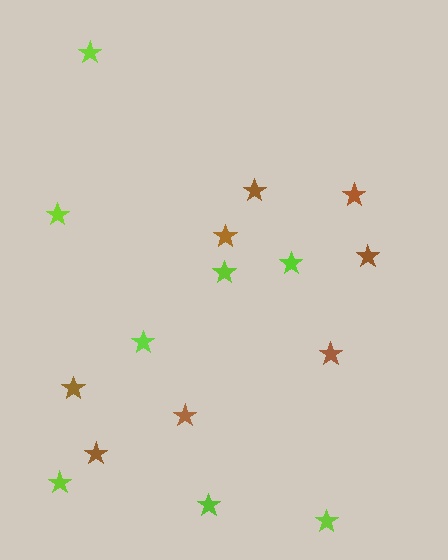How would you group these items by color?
There are 2 groups: one group of brown stars (8) and one group of lime stars (8).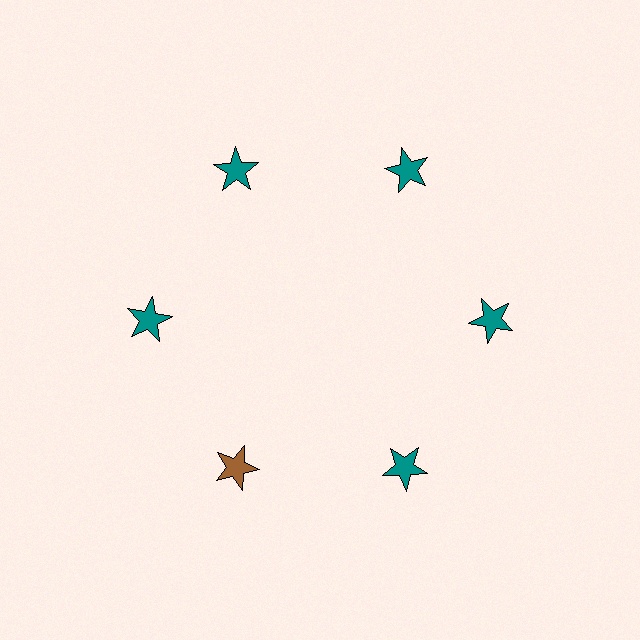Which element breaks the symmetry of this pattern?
The brown star at roughly the 7 o'clock position breaks the symmetry. All other shapes are teal stars.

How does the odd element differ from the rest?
It has a different color: brown instead of teal.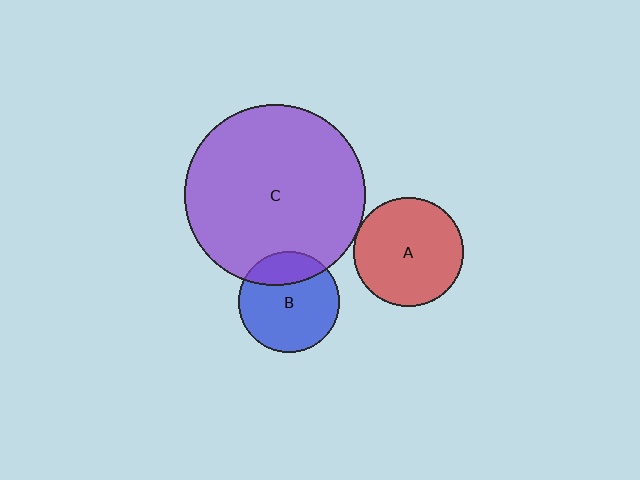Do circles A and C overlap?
Yes.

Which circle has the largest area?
Circle C (purple).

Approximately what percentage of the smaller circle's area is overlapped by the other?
Approximately 5%.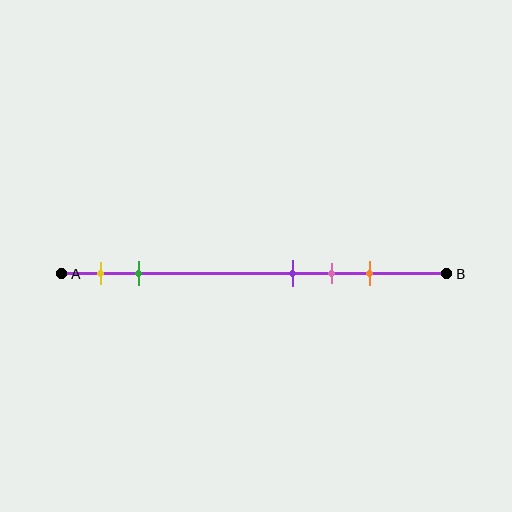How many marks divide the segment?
There are 5 marks dividing the segment.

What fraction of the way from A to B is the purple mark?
The purple mark is approximately 60% (0.6) of the way from A to B.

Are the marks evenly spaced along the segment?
No, the marks are not evenly spaced.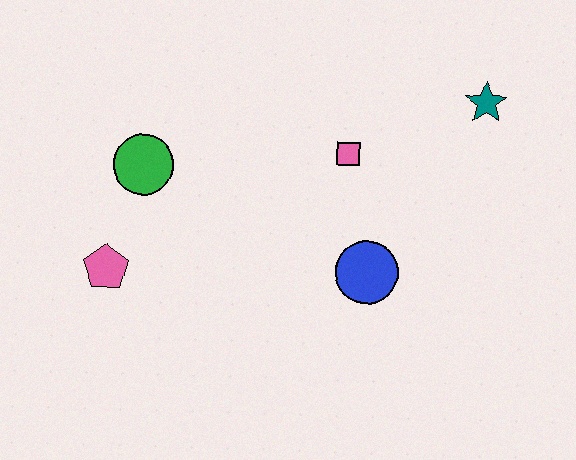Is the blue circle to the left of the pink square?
No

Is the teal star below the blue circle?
No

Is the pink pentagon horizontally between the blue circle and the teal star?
No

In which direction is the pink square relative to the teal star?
The pink square is to the left of the teal star.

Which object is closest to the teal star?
The pink square is closest to the teal star.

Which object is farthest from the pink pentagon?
The teal star is farthest from the pink pentagon.